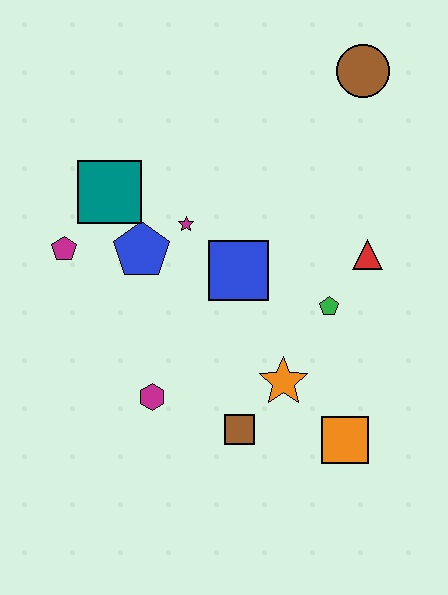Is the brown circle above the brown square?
Yes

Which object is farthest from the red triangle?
The magenta pentagon is farthest from the red triangle.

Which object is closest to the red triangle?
The green pentagon is closest to the red triangle.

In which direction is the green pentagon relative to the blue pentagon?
The green pentagon is to the right of the blue pentagon.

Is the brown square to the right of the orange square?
No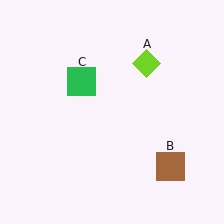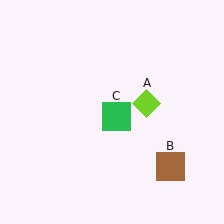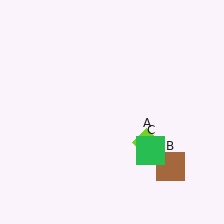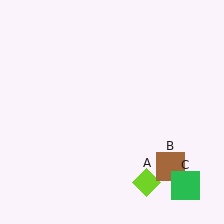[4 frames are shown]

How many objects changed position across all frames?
2 objects changed position: lime diamond (object A), green square (object C).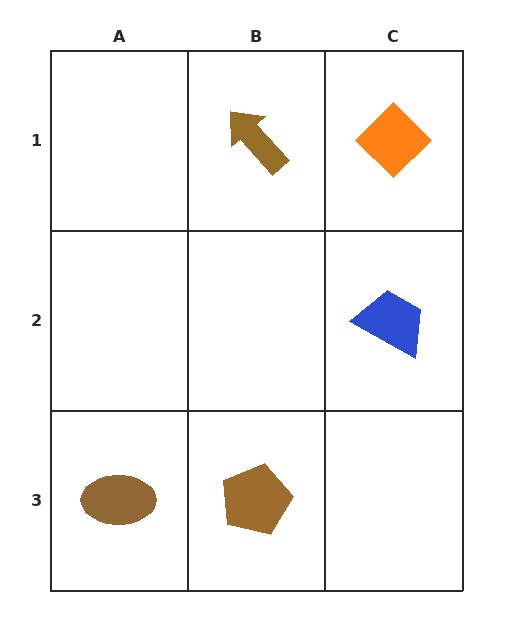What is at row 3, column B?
A brown pentagon.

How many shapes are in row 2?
1 shape.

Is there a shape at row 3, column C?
No, that cell is empty.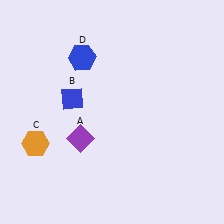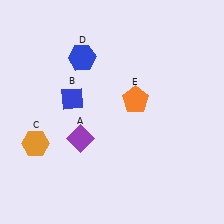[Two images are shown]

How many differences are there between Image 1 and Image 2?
There is 1 difference between the two images.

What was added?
An orange pentagon (E) was added in Image 2.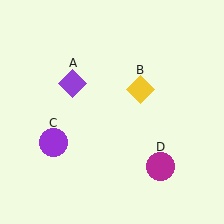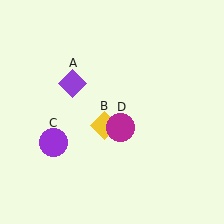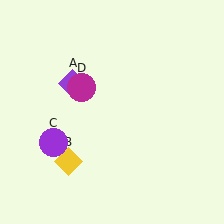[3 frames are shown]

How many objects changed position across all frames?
2 objects changed position: yellow diamond (object B), magenta circle (object D).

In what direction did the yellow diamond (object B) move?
The yellow diamond (object B) moved down and to the left.